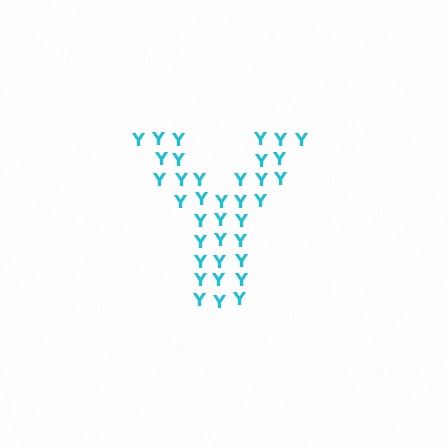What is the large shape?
The large shape is the letter Y.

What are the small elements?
The small elements are letter Y's.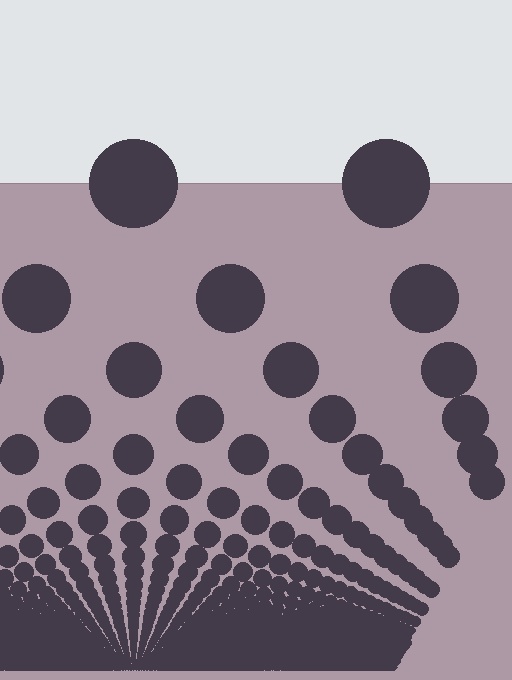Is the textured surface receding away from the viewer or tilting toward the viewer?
The surface appears to tilt toward the viewer. Texture elements get larger and sparser toward the top.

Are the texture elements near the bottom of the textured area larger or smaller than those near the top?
Smaller. The gradient is inverted — elements near the bottom are smaller and denser.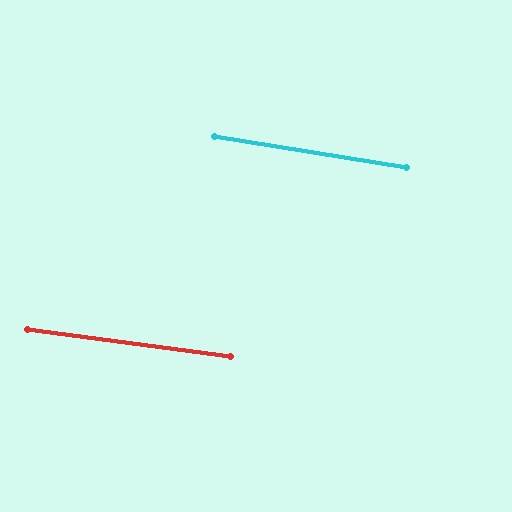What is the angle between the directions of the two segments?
Approximately 2 degrees.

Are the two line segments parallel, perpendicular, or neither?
Parallel — their directions differ by only 1.7°.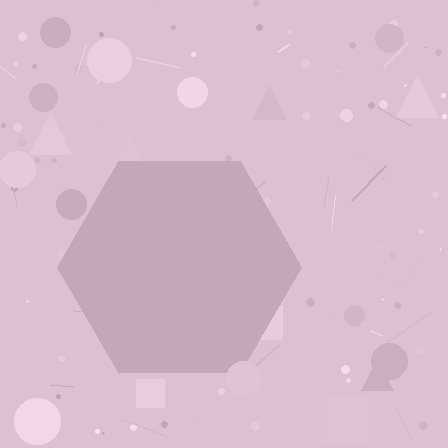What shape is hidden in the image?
A hexagon is hidden in the image.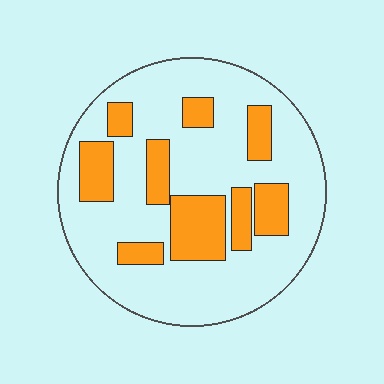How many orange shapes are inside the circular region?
9.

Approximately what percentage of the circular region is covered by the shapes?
Approximately 25%.